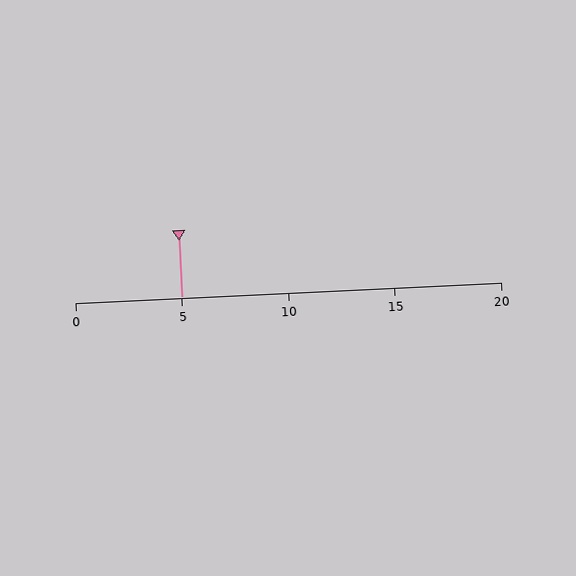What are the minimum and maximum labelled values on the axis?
The axis runs from 0 to 20.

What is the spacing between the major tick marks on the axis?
The major ticks are spaced 5 apart.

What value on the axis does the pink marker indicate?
The marker indicates approximately 5.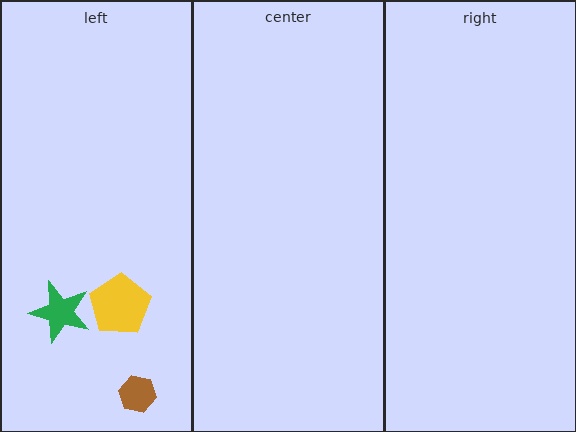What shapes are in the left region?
The brown hexagon, the yellow pentagon, the green star.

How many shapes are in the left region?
3.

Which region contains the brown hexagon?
The left region.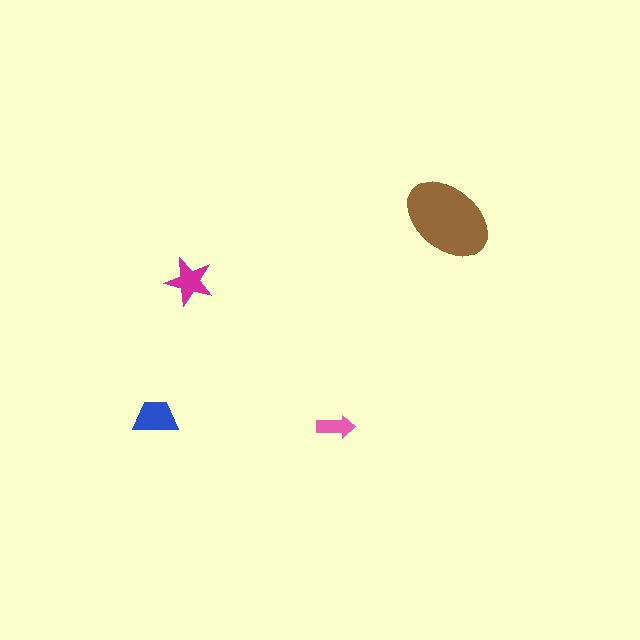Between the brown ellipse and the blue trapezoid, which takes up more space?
The brown ellipse.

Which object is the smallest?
The pink arrow.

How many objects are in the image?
There are 4 objects in the image.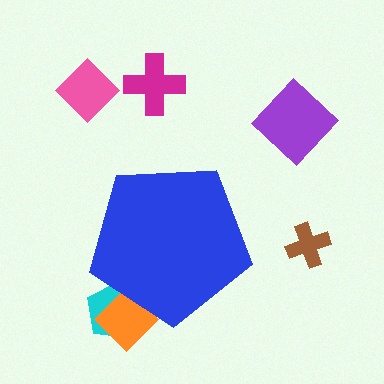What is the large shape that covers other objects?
A blue pentagon.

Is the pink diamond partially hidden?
No, the pink diamond is fully visible.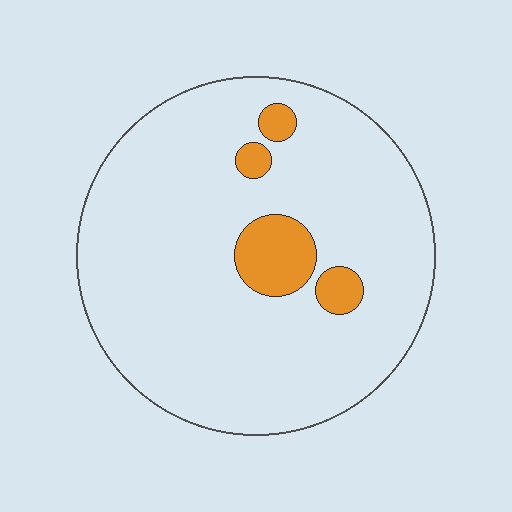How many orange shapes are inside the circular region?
4.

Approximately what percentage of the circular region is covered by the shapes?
Approximately 10%.